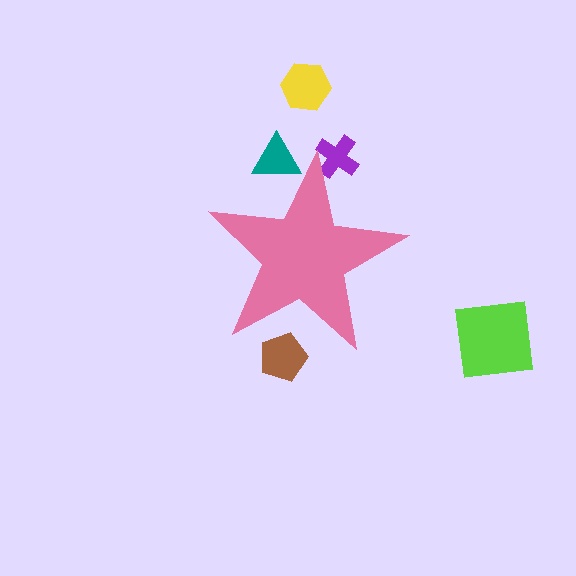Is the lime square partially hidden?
No, the lime square is fully visible.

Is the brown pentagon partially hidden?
Yes, the brown pentagon is partially hidden behind the pink star.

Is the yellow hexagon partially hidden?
No, the yellow hexagon is fully visible.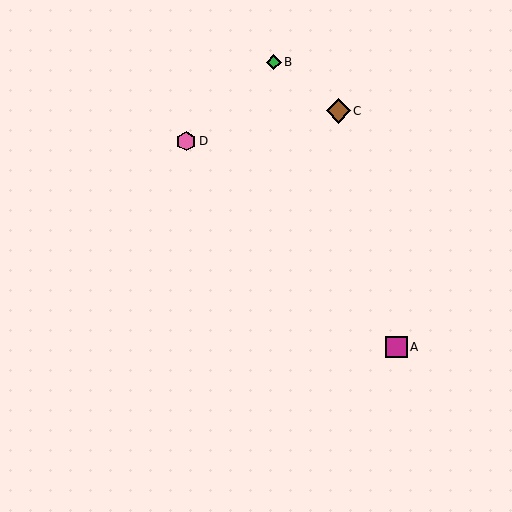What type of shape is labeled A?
Shape A is a magenta square.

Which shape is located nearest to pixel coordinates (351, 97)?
The brown diamond (labeled C) at (338, 111) is nearest to that location.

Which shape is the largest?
The brown diamond (labeled C) is the largest.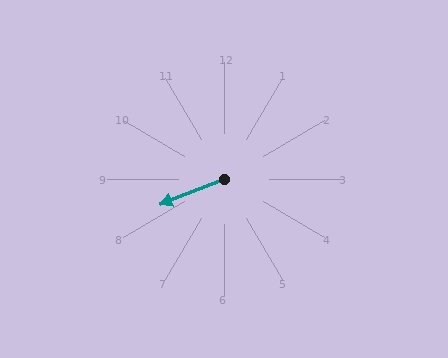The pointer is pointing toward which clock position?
Roughly 8 o'clock.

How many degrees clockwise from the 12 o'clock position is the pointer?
Approximately 248 degrees.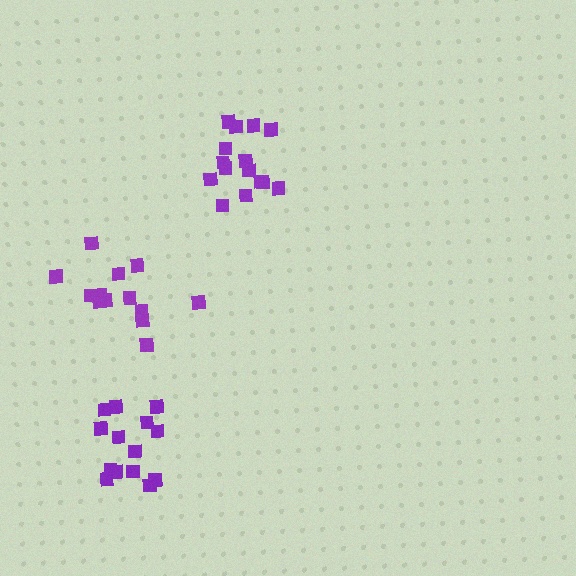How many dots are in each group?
Group 1: 15 dots, Group 2: 14 dots, Group 3: 14 dots (43 total).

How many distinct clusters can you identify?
There are 3 distinct clusters.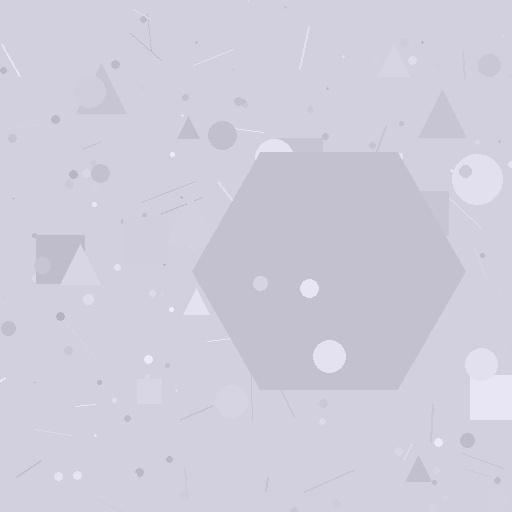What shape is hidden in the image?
A hexagon is hidden in the image.